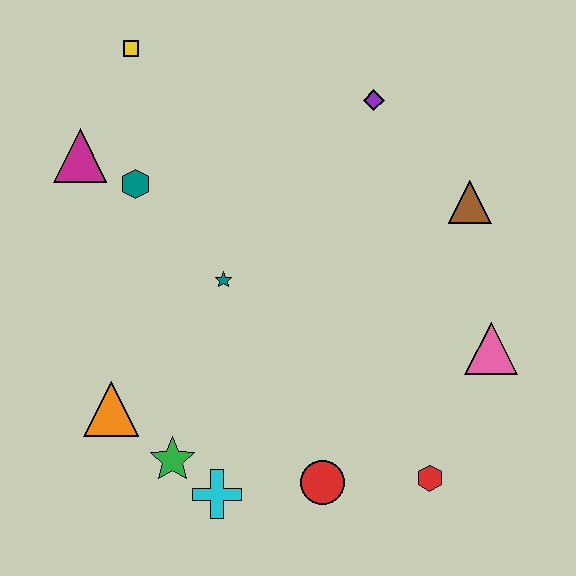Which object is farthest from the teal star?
The red hexagon is farthest from the teal star.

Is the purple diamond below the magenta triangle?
No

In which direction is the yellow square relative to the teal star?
The yellow square is above the teal star.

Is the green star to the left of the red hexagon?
Yes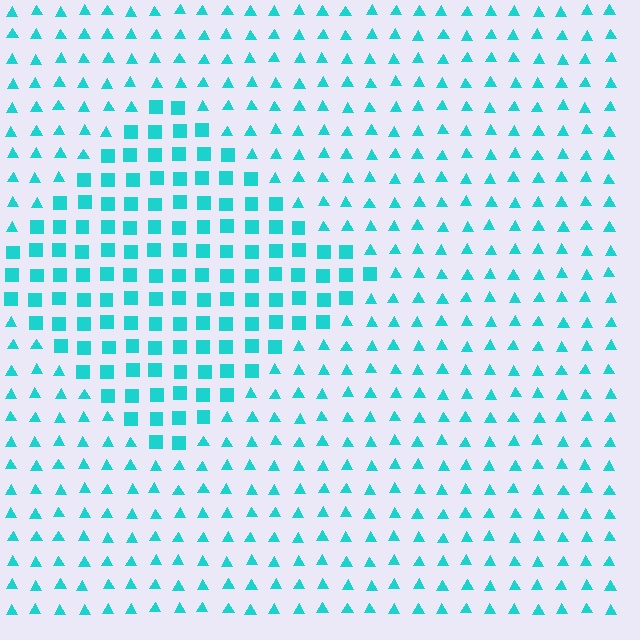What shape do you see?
I see a diamond.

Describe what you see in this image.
The image is filled with small cyan elements arranged in a uniform grid. A diamond-shaped region contains squares, while the surrounding area contains triangles. The boundary is defined purely by the change in element shape.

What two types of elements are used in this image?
The image uses squares inside the diamond region and triangles outside it.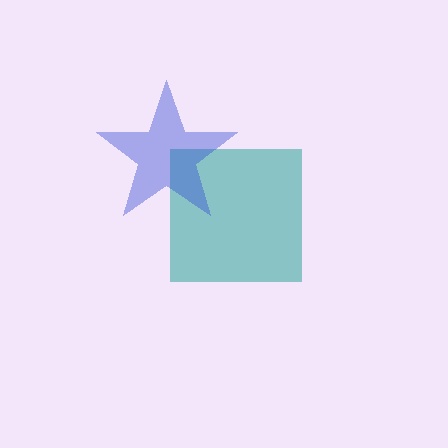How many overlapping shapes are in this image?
There are 2 overlapping shapes in the image.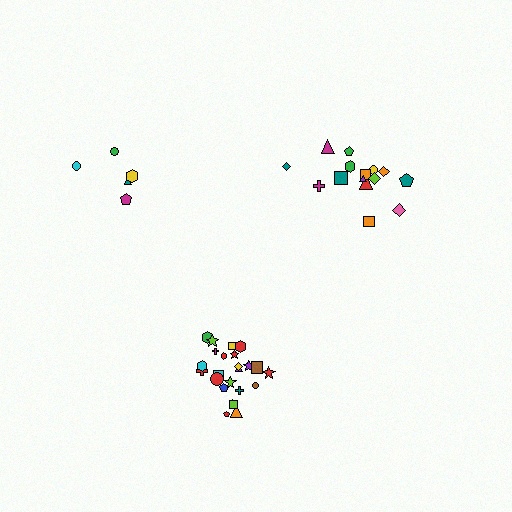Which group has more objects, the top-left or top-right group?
The top-right group.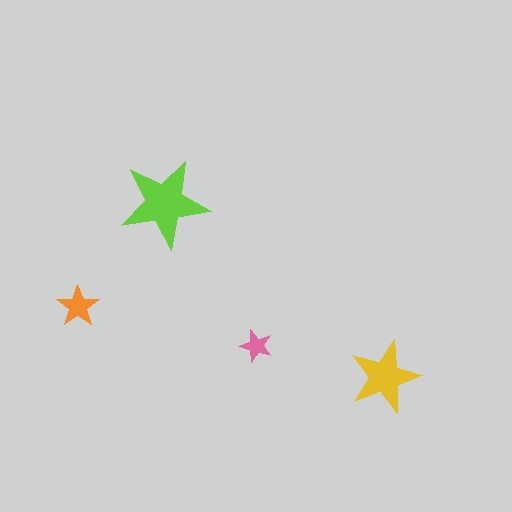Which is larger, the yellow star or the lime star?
The lime one.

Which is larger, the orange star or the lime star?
The lime one.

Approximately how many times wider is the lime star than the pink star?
About 2.5 times wider.